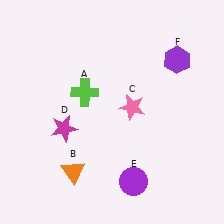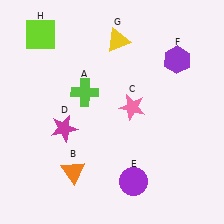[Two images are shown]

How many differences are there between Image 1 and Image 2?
There are 2 differences between the two images.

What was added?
A yellow triangle (G), a lime square (H) were added in Image 2.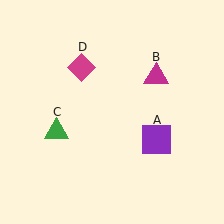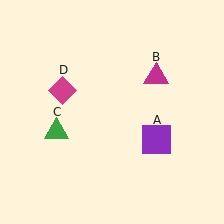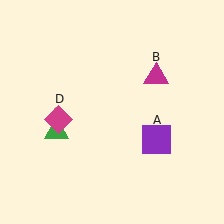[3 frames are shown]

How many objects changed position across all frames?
1 object changed position: magenta diamond (object D).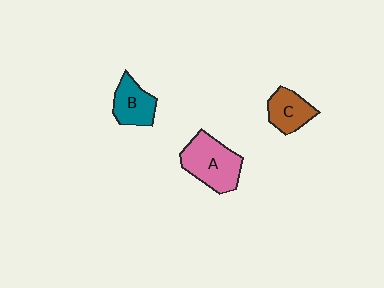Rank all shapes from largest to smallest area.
From largest to smallest: A (pink), B (teal), C (brown).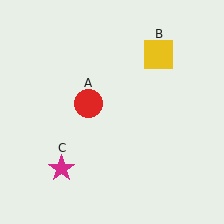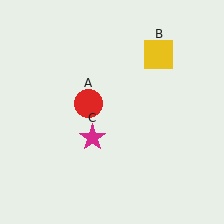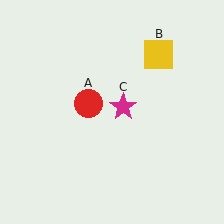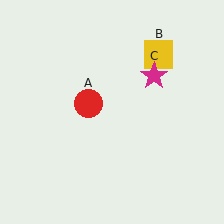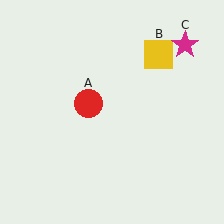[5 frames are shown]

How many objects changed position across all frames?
1 object changed position: magenta star (object C).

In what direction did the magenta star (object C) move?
The magenta star (object C) moved up and to the right.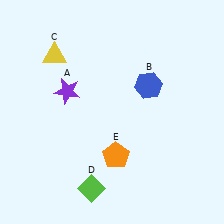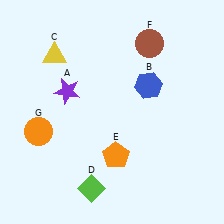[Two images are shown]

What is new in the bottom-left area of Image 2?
An orange circle (G) was added in the bottom-left area of Image 2.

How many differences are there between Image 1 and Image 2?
There are 2 differences between the two images.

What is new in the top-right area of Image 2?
A brown circle (F) was added in the top-right area of Image 2.